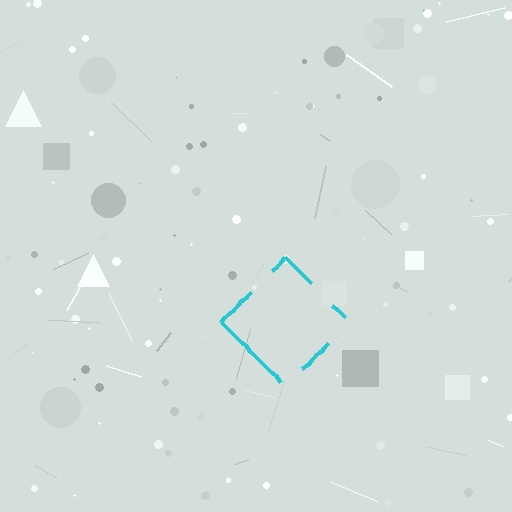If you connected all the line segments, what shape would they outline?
They would outline a diamond.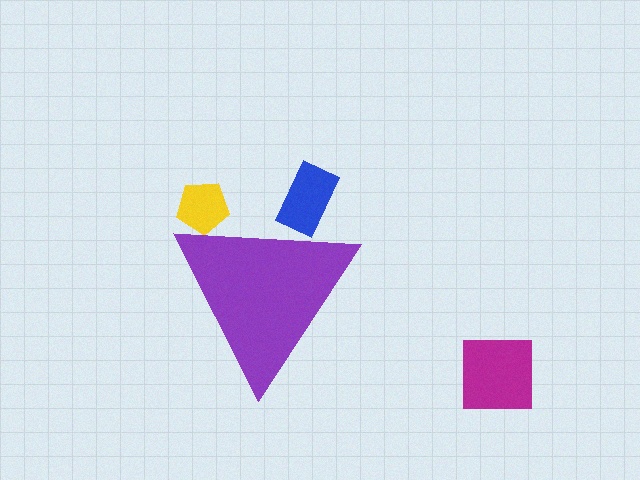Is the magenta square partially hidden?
No, the magenta square is fully visible.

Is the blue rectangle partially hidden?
Yes, the blue rectangle is partially hidden behind the purple triangle.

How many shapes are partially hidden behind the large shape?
2 shapes are partially hidden.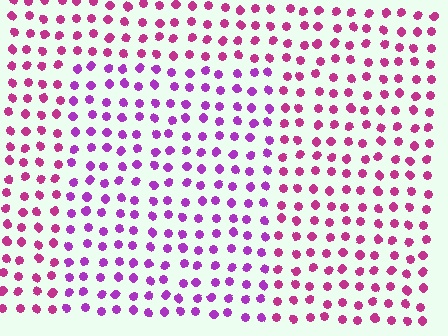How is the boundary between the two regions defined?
The boundary is defined purely by a slight shift in hue (about 31 degrees). Spacing, size, and orientation are identical on both sides.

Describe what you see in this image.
The image is filled with small magenta elements in a uniform arrangement. A rectangle-shaped region is visible where the elements are tinted to a slightly different hue, forming a subtle color boundary.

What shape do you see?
I see a rectangle.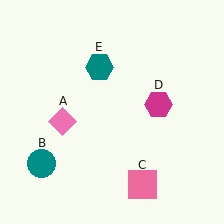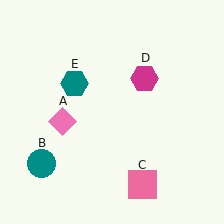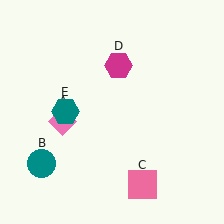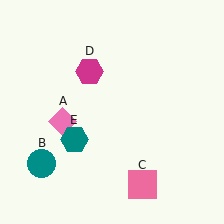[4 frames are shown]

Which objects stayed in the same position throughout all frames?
Pink diamond (object A) and teal circle (object B) and pink square (object C) remained stationary.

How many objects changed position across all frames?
2 objects changed position: magenta hexagon (object D), teal hexagon (object E).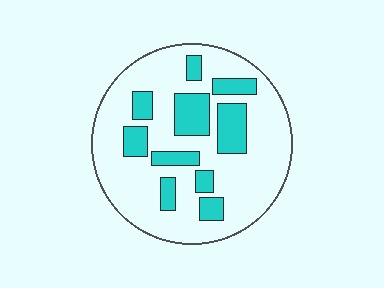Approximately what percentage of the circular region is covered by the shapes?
Approximately 25%.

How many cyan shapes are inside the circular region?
10.